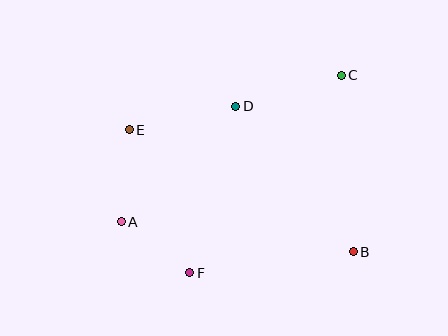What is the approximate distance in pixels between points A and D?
The distance between A and D is approximately 163 pixels.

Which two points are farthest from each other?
Points A and C are farthest from each other.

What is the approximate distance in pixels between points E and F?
The distance between E and F is approximately 155 pixels.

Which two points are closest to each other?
Points A and F are closest to each other.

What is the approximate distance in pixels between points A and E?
The distance between A and E is approximately 92 pixels.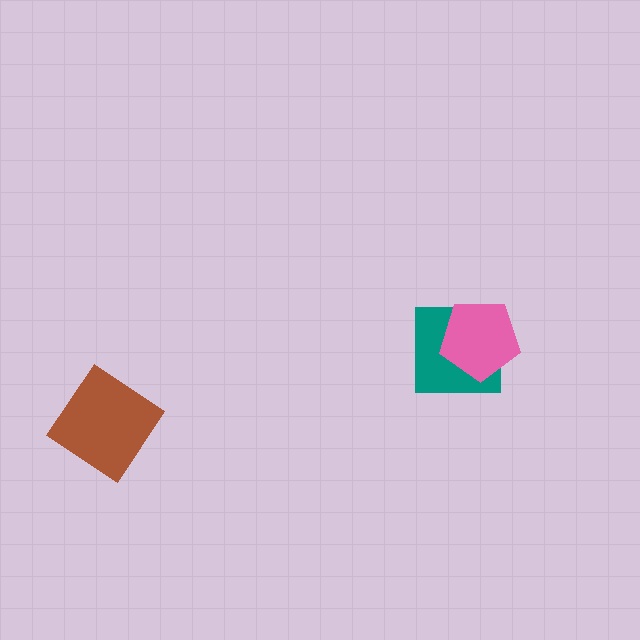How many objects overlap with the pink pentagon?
1 object overlaps with the pink pentagon.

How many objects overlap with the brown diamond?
0 objects overlap with the brown diamond.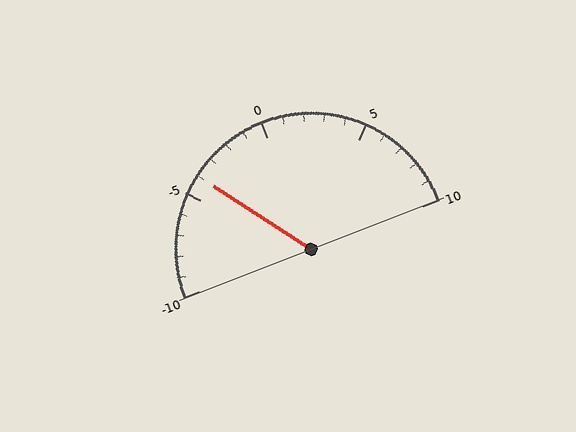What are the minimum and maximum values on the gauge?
The gauge ranges from -10 to 10.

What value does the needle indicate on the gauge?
The needle indicates approximately -4.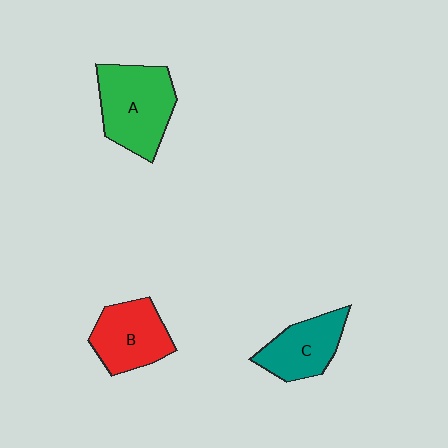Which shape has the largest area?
Shape A (green).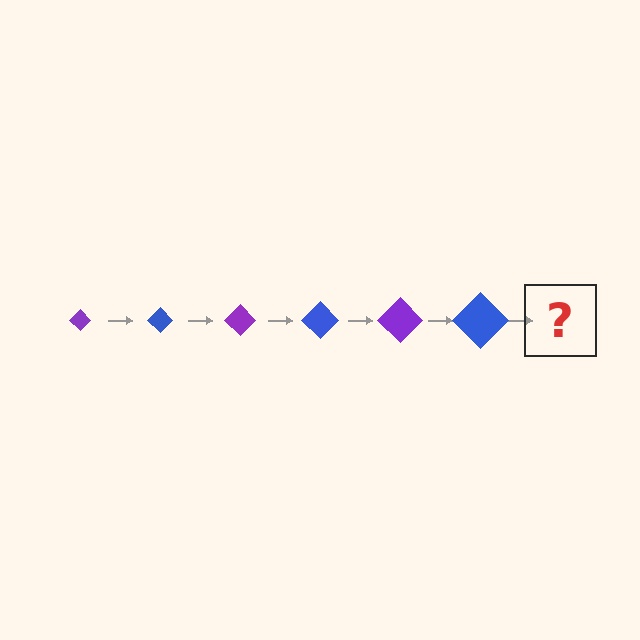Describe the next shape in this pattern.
It should be a purple diamond, larger than the previous one.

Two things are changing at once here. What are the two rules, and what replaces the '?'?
The two rules are that the diamond grows larger each step and the color cycles through purple and blue. The '?' should be a purple diamond, larger than the previous one.